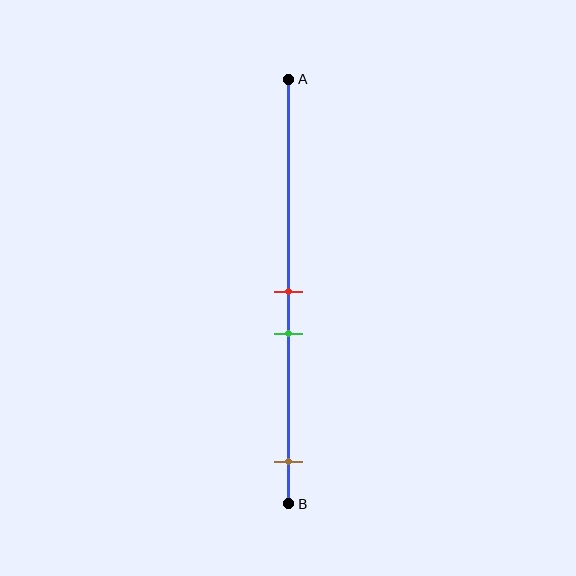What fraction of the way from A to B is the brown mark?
The brown mark is approximately 90% (0.9) of the way from A to B.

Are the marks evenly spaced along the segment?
No, the marks are not evenly spaced.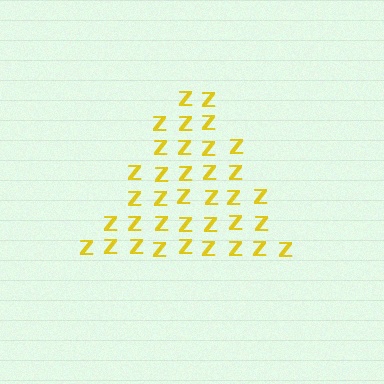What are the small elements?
The small elements are letter Z's.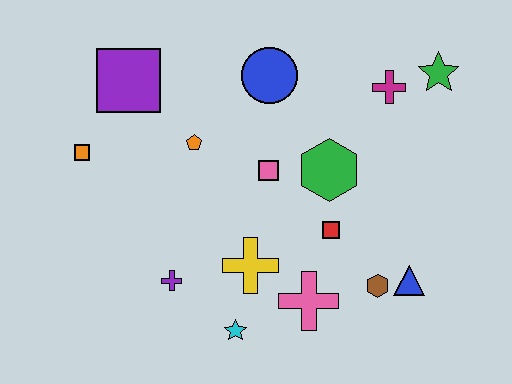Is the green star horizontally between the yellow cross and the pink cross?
No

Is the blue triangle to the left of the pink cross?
No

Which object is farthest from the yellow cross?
The green star is farthest from the yellow cross.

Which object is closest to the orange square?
The purple square is closest to the orange square.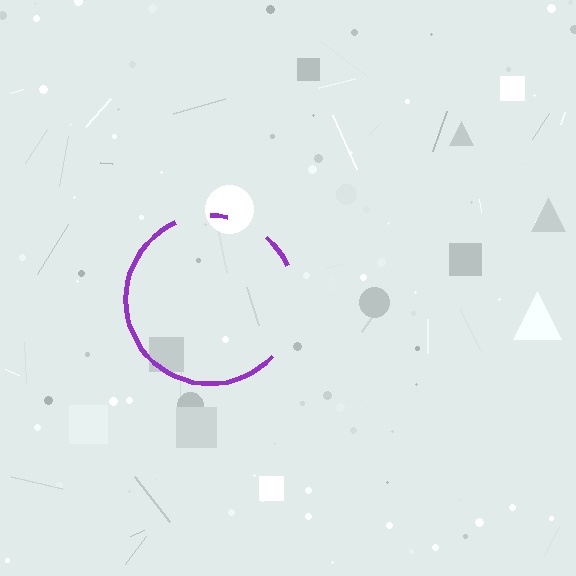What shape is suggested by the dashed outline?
The dashed outline suggests a circle.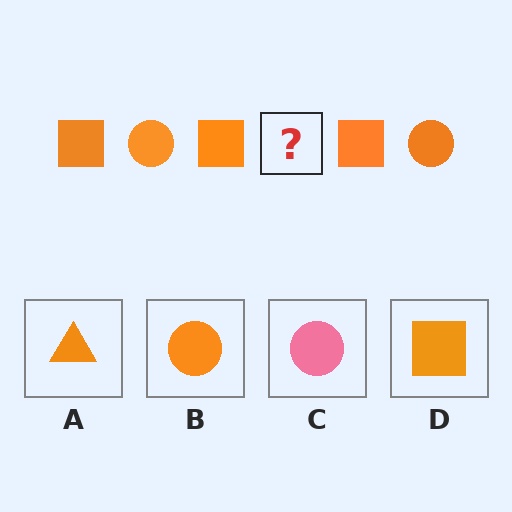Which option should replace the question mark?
Option B.